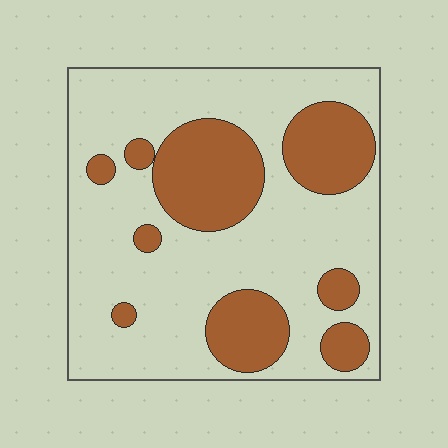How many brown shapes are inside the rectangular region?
9.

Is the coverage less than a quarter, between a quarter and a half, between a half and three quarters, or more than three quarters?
Between a quarter and a half.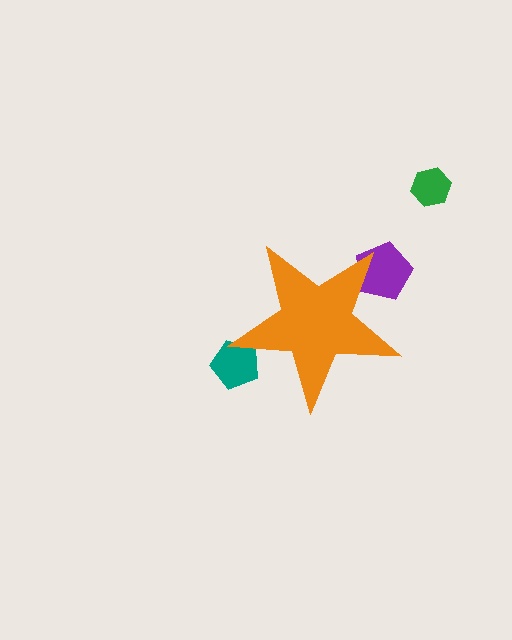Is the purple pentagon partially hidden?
Yes, the purple pentagon is partially hidden behind the orange star.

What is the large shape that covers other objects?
An orange star.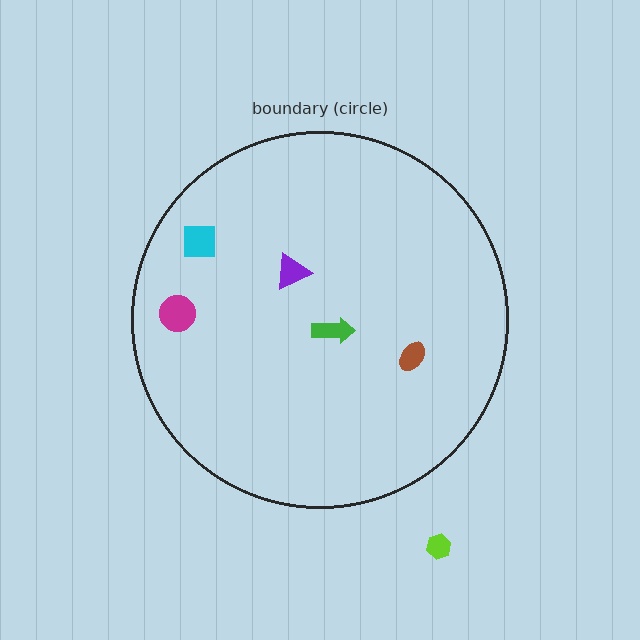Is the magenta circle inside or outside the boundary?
Inside.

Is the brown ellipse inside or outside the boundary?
Inside.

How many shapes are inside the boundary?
5 inside, 1 outside.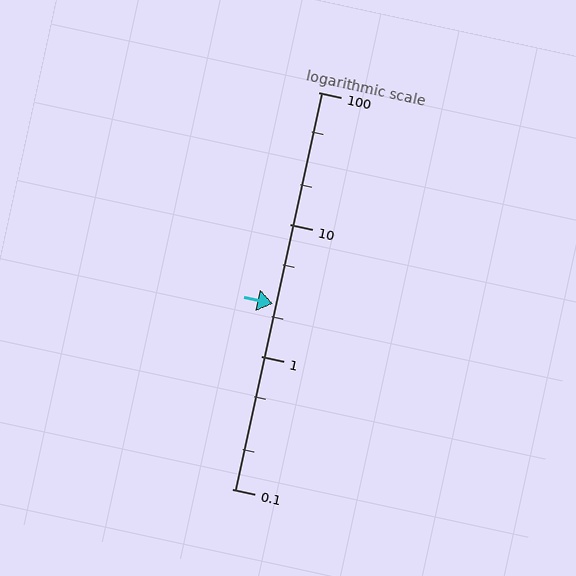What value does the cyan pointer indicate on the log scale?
The pointer indicates approximately 2.5.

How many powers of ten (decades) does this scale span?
The scale spans 3 decades, from 0.1 to 100.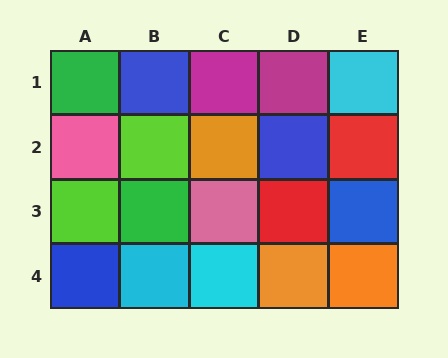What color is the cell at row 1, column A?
Green.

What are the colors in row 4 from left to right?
Blue, cyan, cyan, orange, orange.